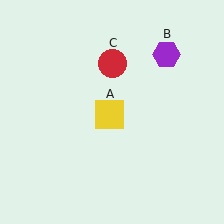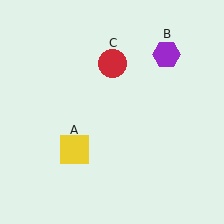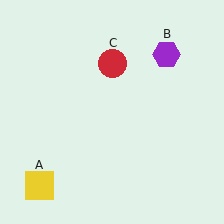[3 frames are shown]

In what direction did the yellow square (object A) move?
The yellow square (object A) moved down and to the left.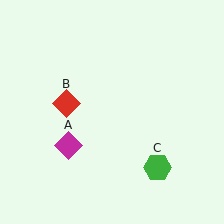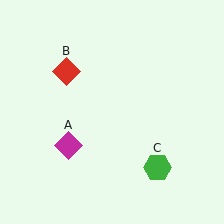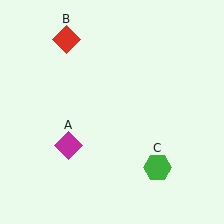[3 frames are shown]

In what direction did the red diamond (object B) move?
The red diamond (object B) moved up.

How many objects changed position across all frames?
1 object changed position: red diamond (object B).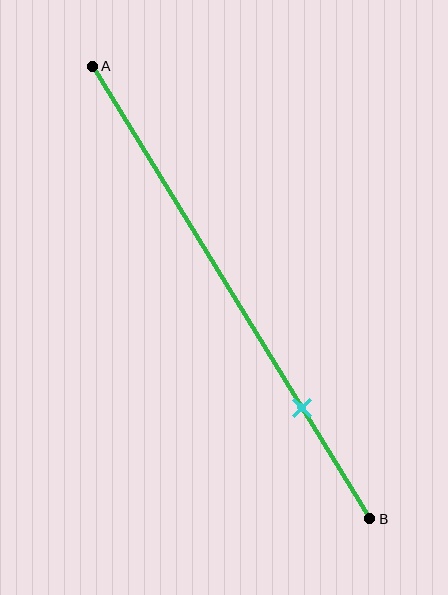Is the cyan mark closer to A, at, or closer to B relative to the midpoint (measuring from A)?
The cyan mark is closer to point B than the midpoint of segment AB.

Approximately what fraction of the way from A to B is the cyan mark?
The cyan mark is approximately 75% of the way from A to B.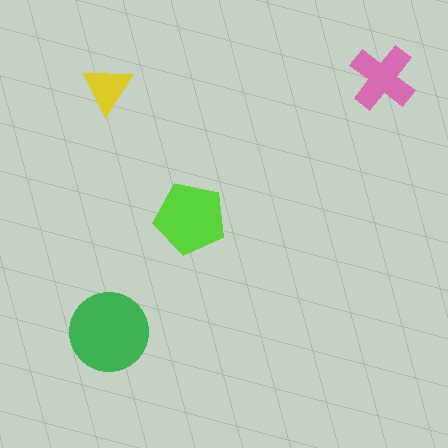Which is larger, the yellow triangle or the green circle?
The green circle.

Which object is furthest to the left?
The yellow triangle is leftmost.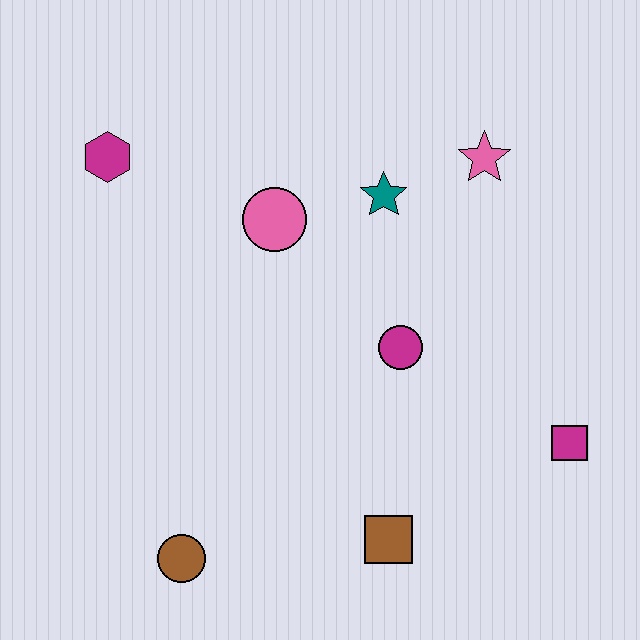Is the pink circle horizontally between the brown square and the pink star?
No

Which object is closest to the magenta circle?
The teal star is closest to the magenta circle.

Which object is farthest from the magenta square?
The magenta hexagon is farthest from the magenta square.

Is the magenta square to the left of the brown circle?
No